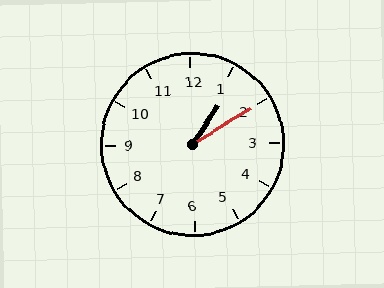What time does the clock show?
1:10.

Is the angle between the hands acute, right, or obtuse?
It is acute.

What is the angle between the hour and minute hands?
Approximately 25 degrees.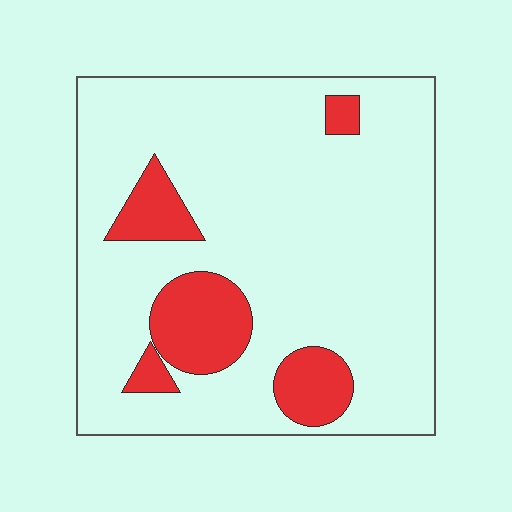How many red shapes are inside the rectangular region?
5.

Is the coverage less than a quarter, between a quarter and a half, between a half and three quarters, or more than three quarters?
Less than a quarter.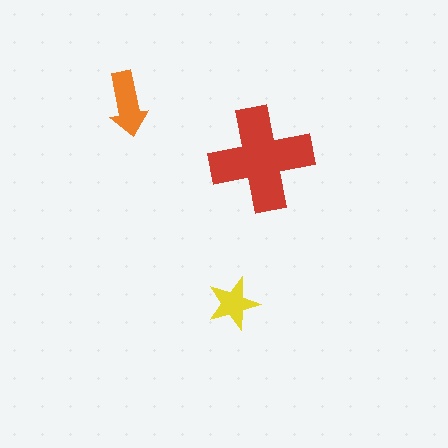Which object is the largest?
The red cross.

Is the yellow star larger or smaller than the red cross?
Smaller.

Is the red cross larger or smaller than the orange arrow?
Larger.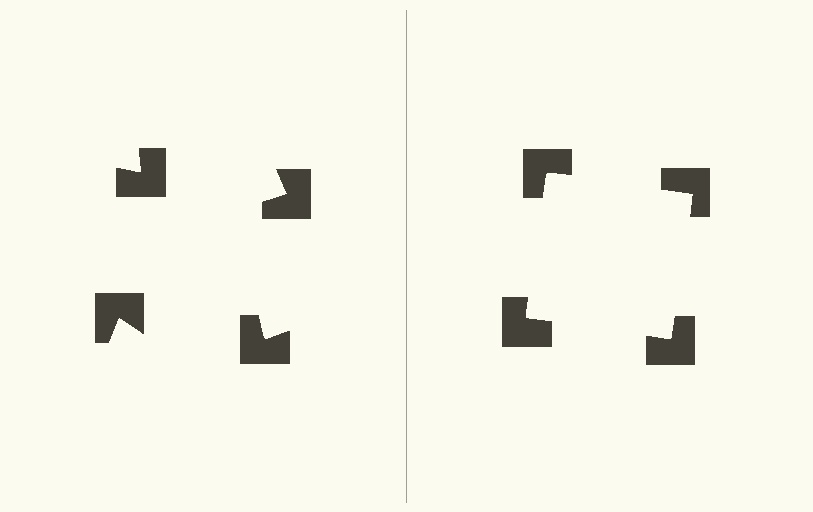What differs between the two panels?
The notched squares are positioned identically on both sides; only the wedge orientations differ. On the right they align to a square; on the left they are misaligned.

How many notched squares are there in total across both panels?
8 — 4 on each side.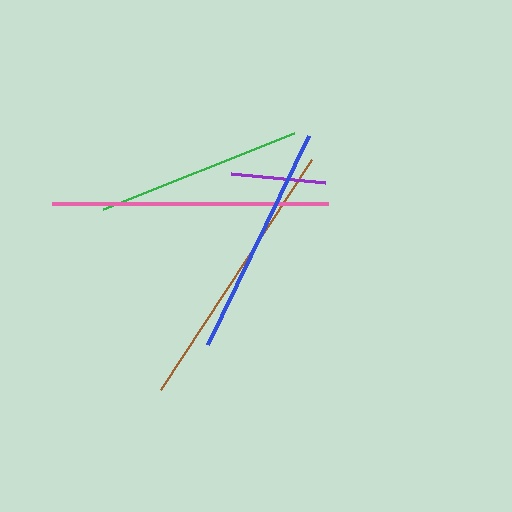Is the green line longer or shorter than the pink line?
The pink line is longer than the green line.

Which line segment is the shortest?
The purple line is the shortest at approximately 94 pixels.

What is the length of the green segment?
The green segment is approximately 206 pixels long.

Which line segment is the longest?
The pink line is the longest at approximately 277 pixels.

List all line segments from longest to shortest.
From longest to shortest: pink, brown, blue, green, purple.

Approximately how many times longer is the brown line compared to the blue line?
The brown line is approximately 1.2 times the length of the blue line.